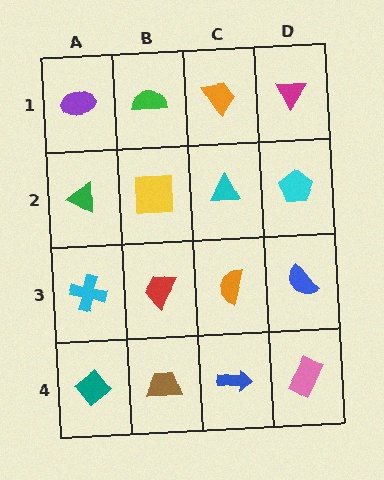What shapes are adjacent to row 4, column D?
A blue semicircle (row 3, column D), a blue arrow (row 4, column C).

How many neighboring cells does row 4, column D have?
2.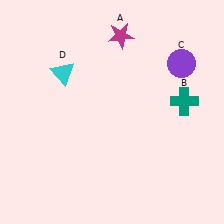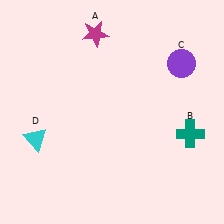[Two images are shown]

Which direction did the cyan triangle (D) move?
The cyan triangle (D) moved down.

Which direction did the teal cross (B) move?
The teal cross (B) moved down.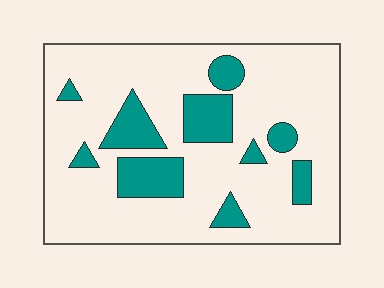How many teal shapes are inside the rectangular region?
10.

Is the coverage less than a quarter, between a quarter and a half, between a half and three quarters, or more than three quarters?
Less than a quarter.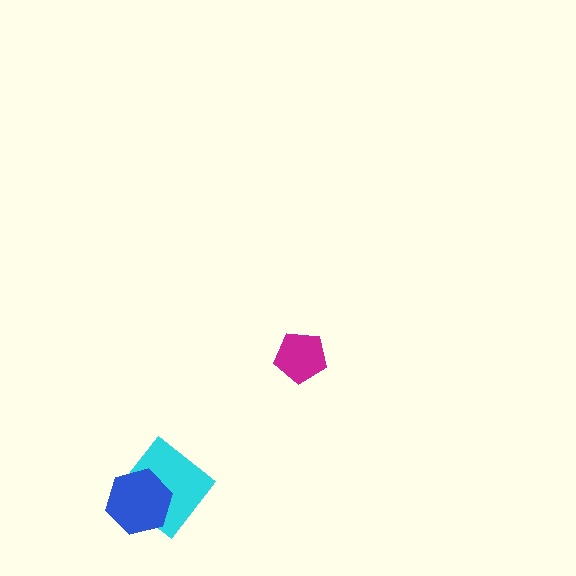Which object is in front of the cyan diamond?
The blue hexagon is in front of the cyan diamond.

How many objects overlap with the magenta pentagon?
0 objects overlap with the magenta pentagon.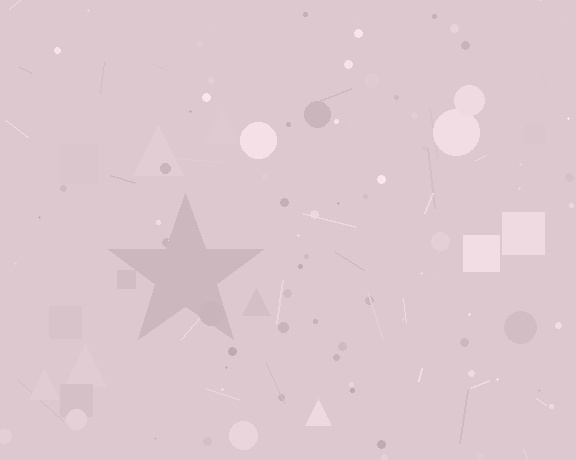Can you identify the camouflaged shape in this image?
The camouflaged shape is a star.